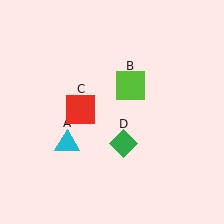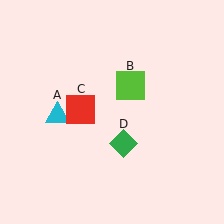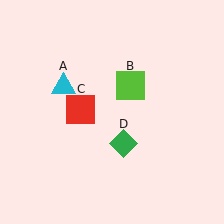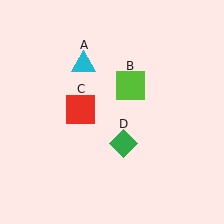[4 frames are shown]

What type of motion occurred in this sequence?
The cyan triangle (object A) rotated clockwise around the center of the scene.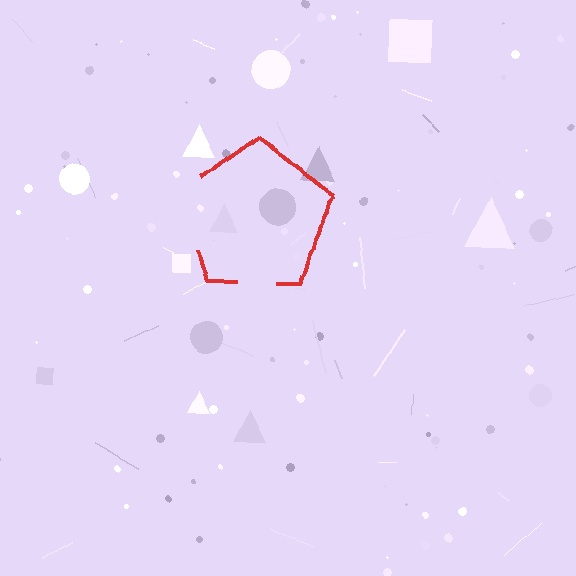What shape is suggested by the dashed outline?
The dashed outline suggests a pentagon.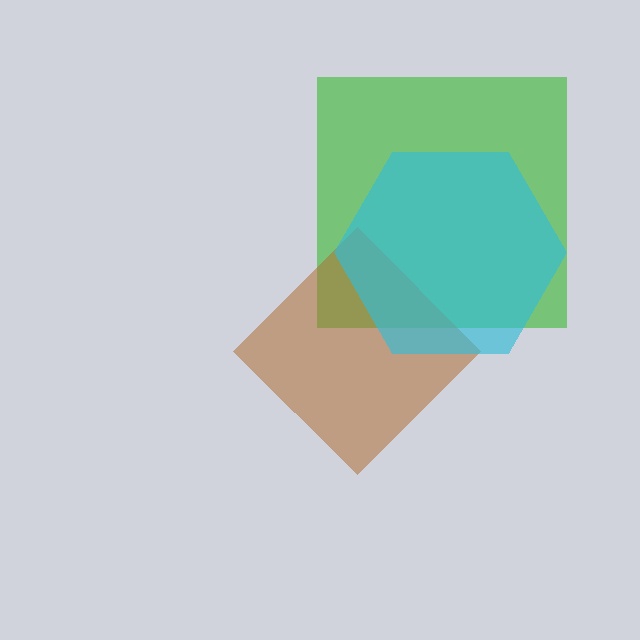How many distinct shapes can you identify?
There are 3 distinct shapes: a green square, a brown diamond, a cyan hexagon.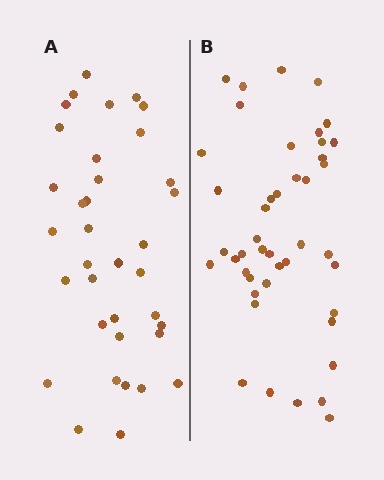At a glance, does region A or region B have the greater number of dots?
Region B (the right region) has more dots.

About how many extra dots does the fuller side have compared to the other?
Region B has roughly 8 or so more dots than region A.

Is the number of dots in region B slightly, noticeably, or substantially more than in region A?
Region B has only slightly more — the two regions are fairly close. The ratio is roughly 1.2 to 1.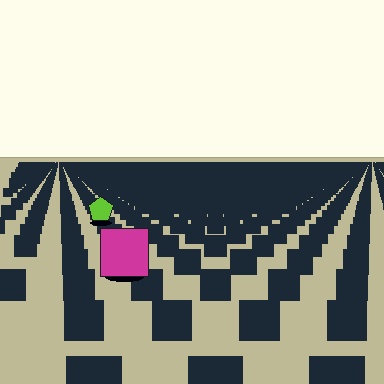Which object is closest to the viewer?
The magenta square is closest. The texture marks near it are larger and more spread out.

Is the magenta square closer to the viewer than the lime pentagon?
Yes. The magenta square is closer — you can tell from the texture gradient: the ground texture is coarser near it.